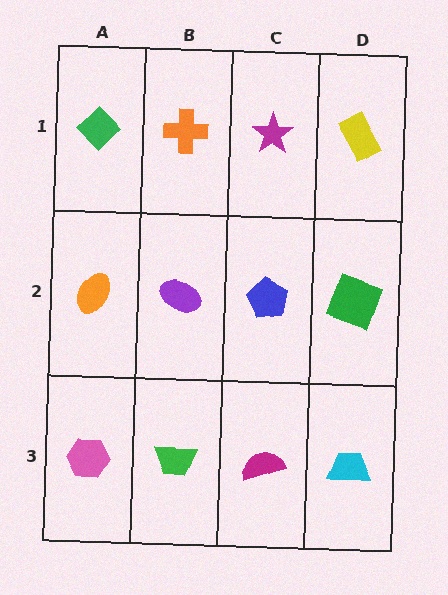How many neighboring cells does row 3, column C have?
3.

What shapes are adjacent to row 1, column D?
A green square (row 2, column D), a magenta star (row 1, column C).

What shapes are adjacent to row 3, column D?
A green square (row 2, column D), a magenta semicircle (row 3, column C).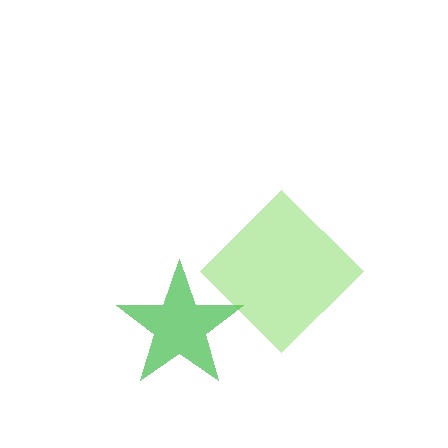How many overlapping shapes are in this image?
There are 2 overlapping shapes in the image.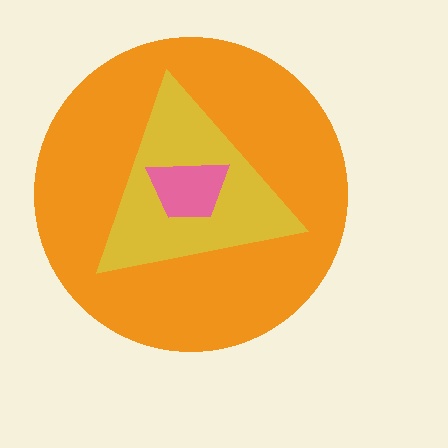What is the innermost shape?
The pink trapezoid.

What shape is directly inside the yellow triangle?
The pink trapezoid.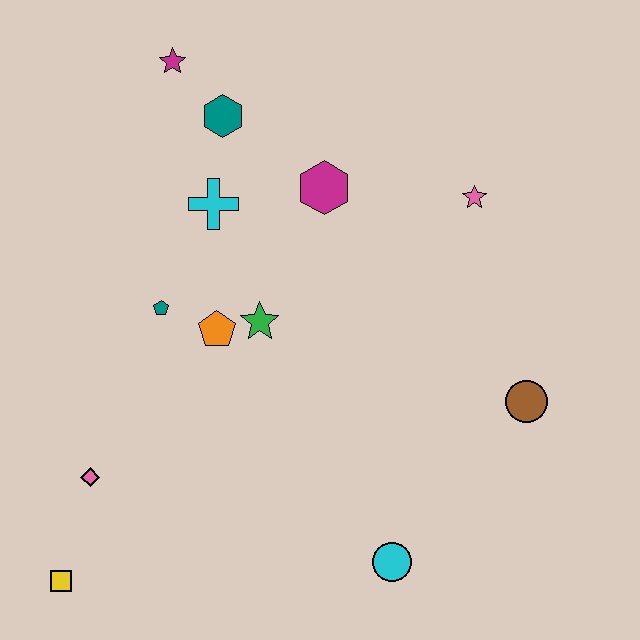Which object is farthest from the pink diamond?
The pink star is farthest from the pink diamond.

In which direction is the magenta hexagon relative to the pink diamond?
The magenta hexagon is above the pink diamond.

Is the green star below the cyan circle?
No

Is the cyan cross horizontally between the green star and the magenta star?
Yes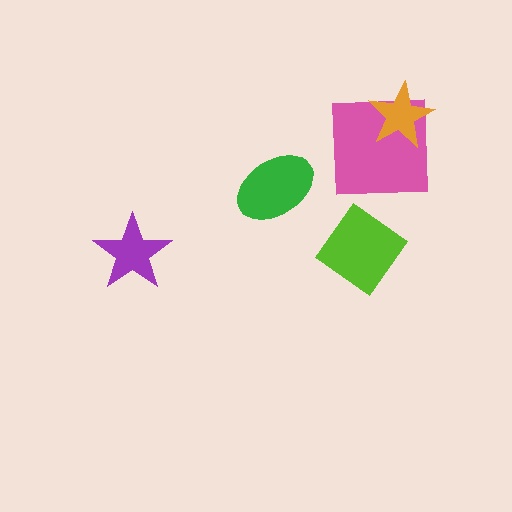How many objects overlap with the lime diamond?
0 objects overlap with the lime diamond.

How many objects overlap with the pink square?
1 object overlaps with the pink square.